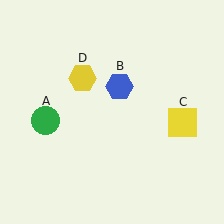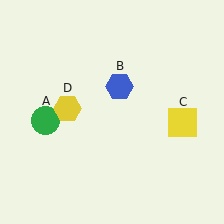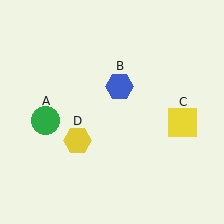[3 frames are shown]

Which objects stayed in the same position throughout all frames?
Green circle (object A) and blue hexagon (object B) and yellow square (object C) remained stationary.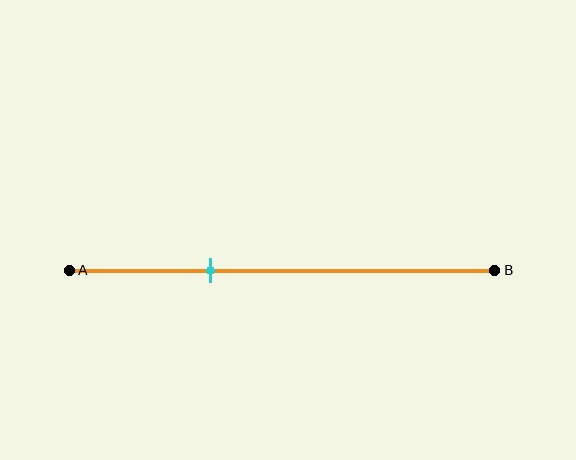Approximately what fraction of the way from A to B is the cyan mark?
The cyan mark is approximately 35% of the way from A to B.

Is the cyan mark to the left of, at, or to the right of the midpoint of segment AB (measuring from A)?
The cyan mark is to the left of the midpoint of segment AB.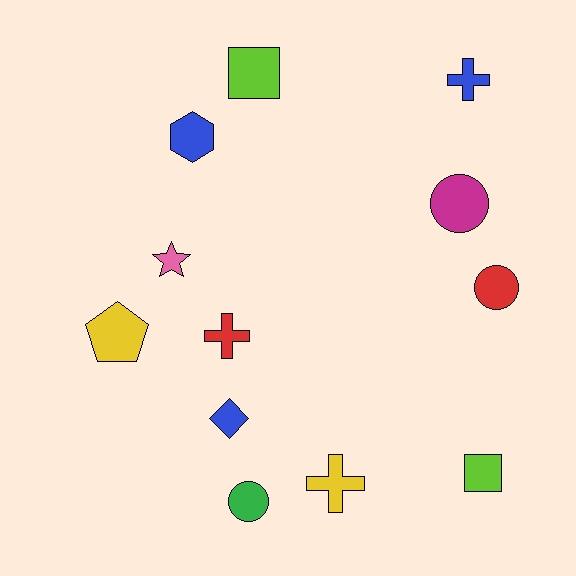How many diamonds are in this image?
There is 1 diamond.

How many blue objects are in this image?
There are 3 blue objects.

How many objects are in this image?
There are 12 objects.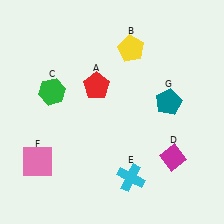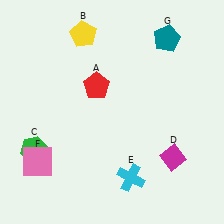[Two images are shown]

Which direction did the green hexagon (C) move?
The green hexagon (C) moved down.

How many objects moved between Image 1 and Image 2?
3 objects moved between the two images.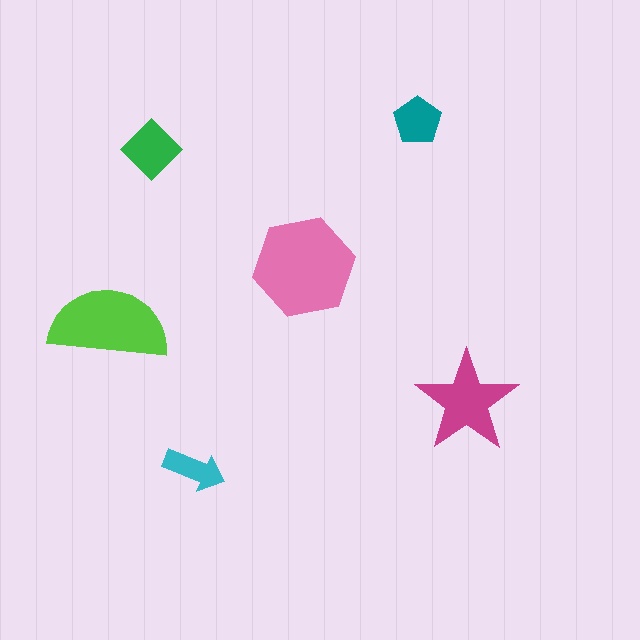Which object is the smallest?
The cyan arrow.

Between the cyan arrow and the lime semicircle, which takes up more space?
The lime semicircle.